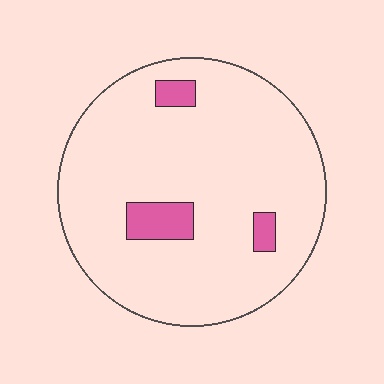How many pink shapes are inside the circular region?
3.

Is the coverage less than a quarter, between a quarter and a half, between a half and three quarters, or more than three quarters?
Less than a quarter.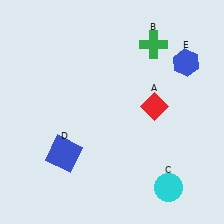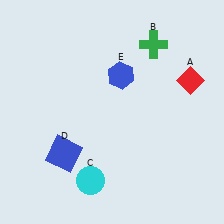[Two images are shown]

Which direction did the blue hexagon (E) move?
The blue hexagon (E) moved left.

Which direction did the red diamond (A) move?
The red diamond (A) moved right.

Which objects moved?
The objects that moved are: the red diamond (A), the cyan circle (C), the blue hexagon (E).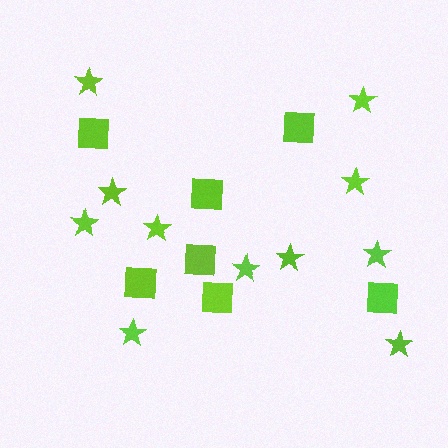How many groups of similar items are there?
There are 2 groups: one group of squares (7) and one group of stars (11).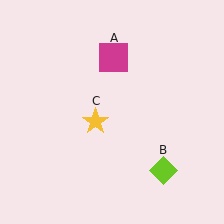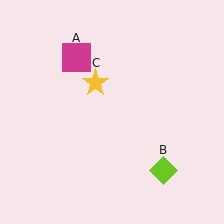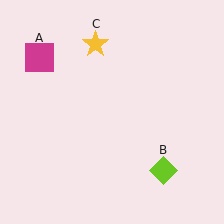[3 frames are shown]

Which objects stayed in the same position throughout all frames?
Lime diamond (object B) remained stationary.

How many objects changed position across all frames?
2 objects changed position: magenta square (object A), yellow star (object C).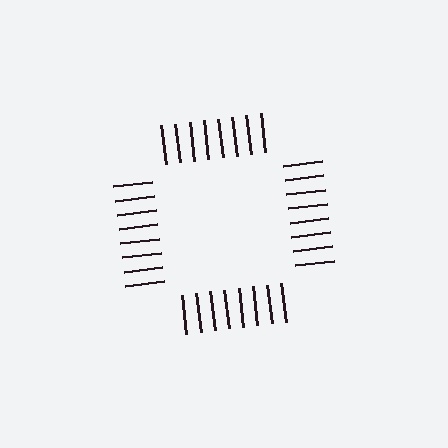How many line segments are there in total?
32 — 8 along each of the 4 edges.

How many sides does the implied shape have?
4 sides — the line-ends trace a square.